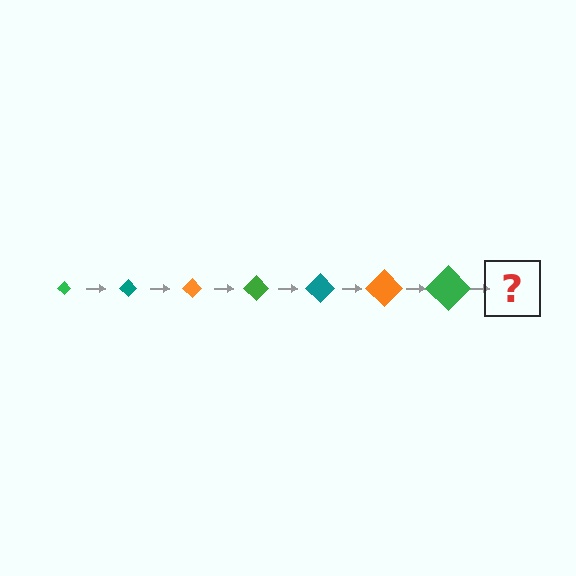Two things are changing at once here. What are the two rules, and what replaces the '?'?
The two rules are that the diamond grows larger each step and the color cycles through green, teal, and orange. The '?' should be a teal diamond, larger than the previous one.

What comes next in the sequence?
The next element should be a teal diamond, larger than the previous one.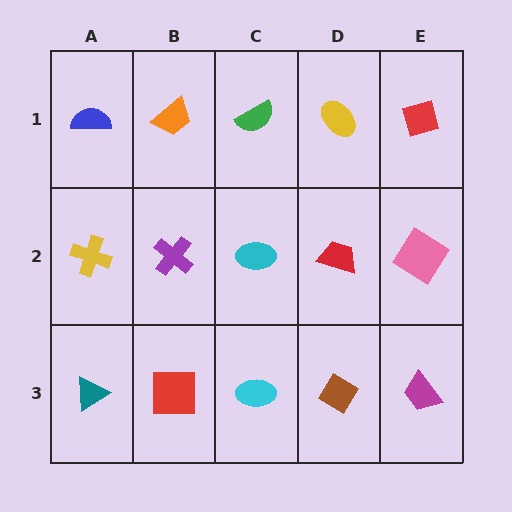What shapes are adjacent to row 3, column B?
A purple cross (row 2, column B), a teal triangle (row 3, column A), a cyan ellipse (row 3, column C).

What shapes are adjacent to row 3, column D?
A red trapezoid (row 2, column D), a cyan ellipse (row 3, column C), a magenta trapezoid (row 3, column E).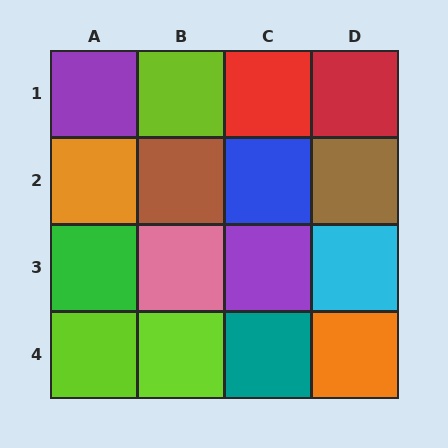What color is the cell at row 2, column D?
Brown.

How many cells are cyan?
1 cell is cyan.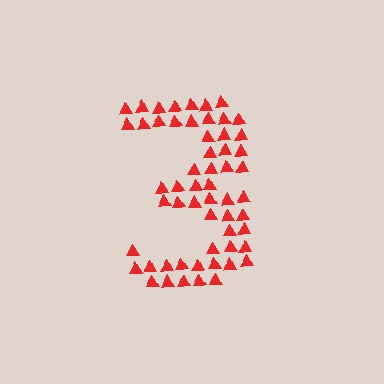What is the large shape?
The large shape is the digit 3.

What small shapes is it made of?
It is made of small triangles.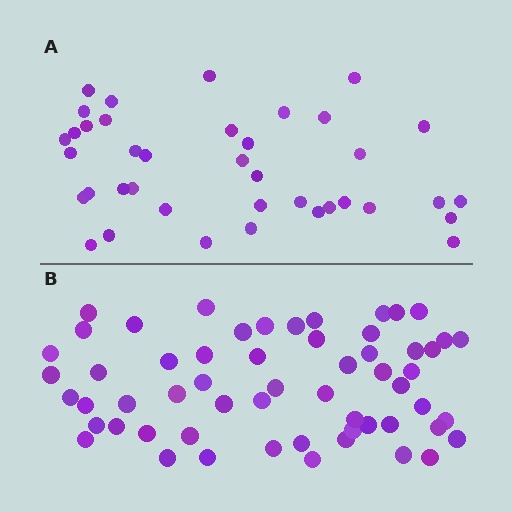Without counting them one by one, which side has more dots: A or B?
Region B (the bottom region) has more dots.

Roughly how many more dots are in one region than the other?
Region B has approximately 20 more dots than region A.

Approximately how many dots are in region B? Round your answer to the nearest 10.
About 60 dots. (The exact count is 58, which rounds to 60.)